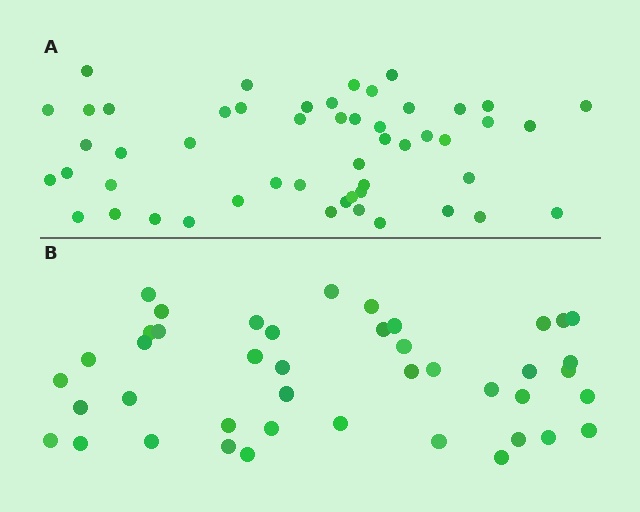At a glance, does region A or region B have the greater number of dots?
Region A (the top region) has more dots.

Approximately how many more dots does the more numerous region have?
Region A has roughly 8 or so more dots than region B.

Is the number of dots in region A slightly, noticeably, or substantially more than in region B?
Region A has only slightly more — the two regions are fairly close. The ratio is roughly 1.2 to 1.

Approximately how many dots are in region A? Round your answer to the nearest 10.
About 50 dots. (The exact count is 51, which rounds to 50.)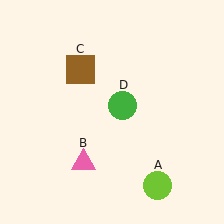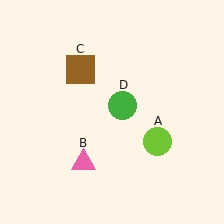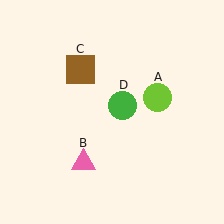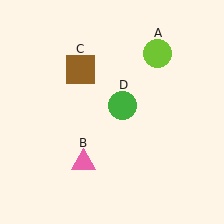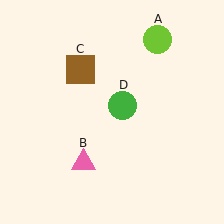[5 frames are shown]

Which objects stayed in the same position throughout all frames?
Pink triangle (object B) and brown square (object C) and green circle (object D) remained stationary.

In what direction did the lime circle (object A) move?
The lime circle (object A) moved up.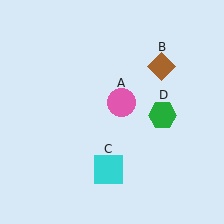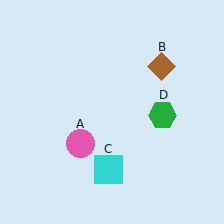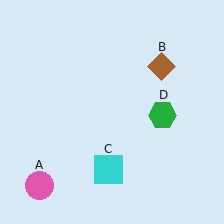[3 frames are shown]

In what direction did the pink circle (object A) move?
The pink circle (object A) moved down and to the left.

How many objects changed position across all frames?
1 object changed position: pink circle (object A).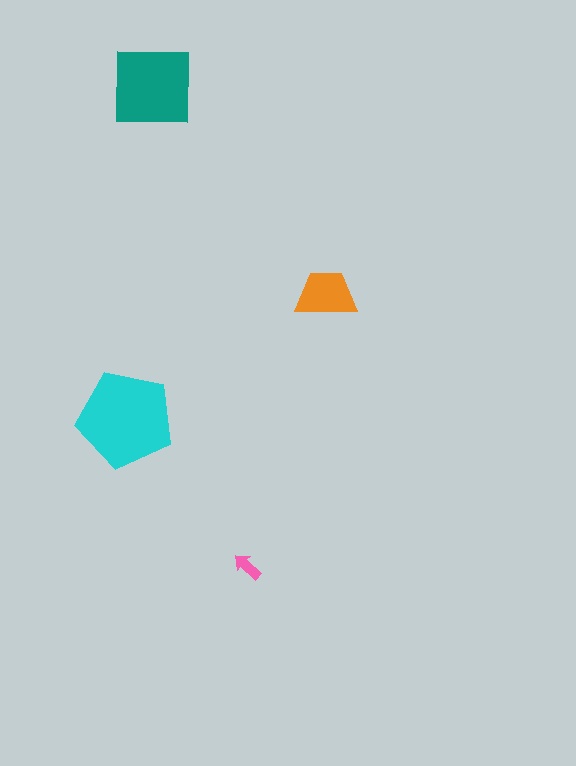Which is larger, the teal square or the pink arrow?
The teal square.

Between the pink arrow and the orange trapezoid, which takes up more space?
The orange trapezoid.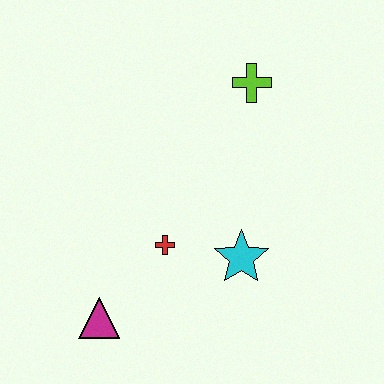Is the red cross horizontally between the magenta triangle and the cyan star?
Yes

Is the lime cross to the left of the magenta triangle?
No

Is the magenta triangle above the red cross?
No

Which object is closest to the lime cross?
The cyan star is closest to the lime cross.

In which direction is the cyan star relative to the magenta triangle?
The cyan star is to the right of the magenta triangle.